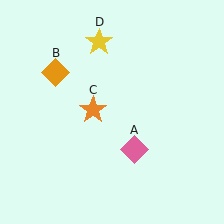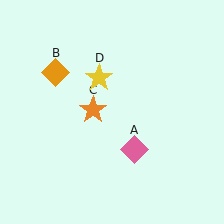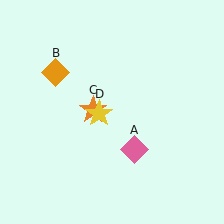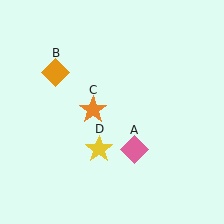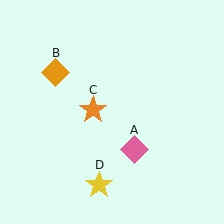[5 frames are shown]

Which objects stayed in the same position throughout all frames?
Pink diamond (object A) and orange diamond (object B) and orange star (object C) remained stationary.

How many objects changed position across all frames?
1 object changed position: yellow star (object D).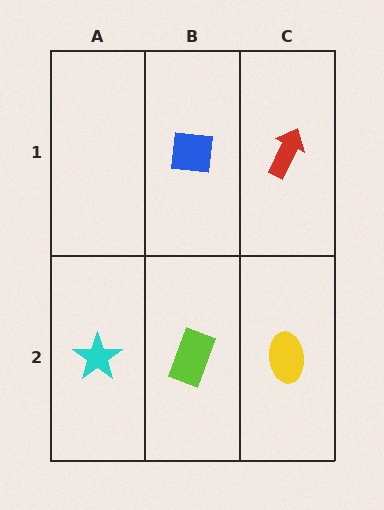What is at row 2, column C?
A yellow ellipse.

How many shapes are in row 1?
2 shapes.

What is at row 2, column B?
A lime rectangle.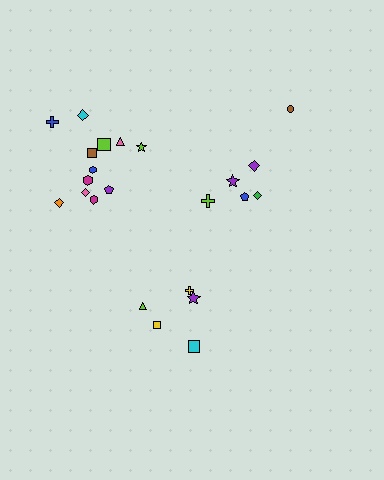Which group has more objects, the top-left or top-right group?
The top-left group.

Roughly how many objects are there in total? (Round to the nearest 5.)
Roughly 25 objects in total.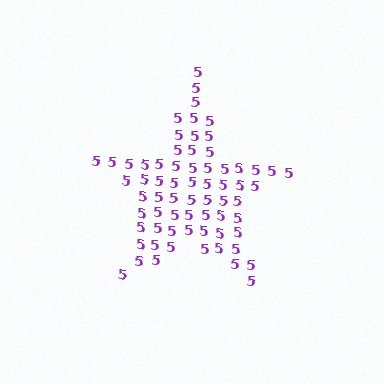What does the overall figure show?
The overall figure shows a star.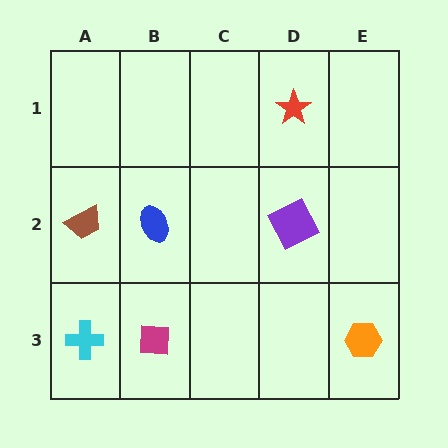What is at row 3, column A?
A cyan cross.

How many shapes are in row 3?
3 shapes.